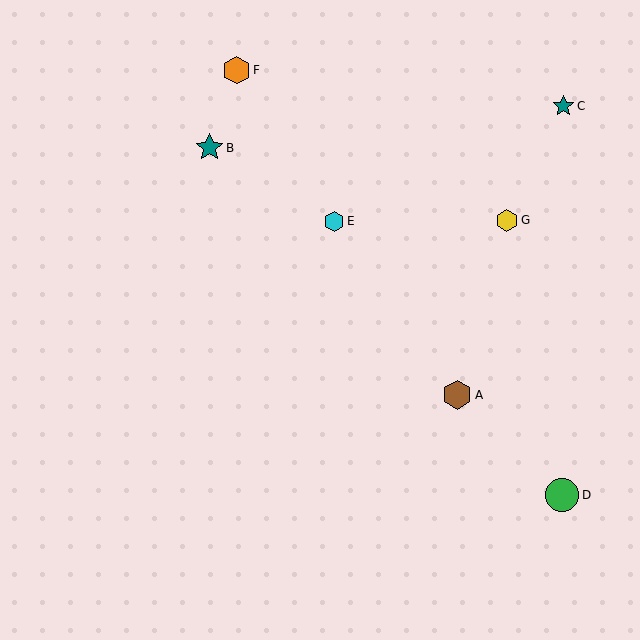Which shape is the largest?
The green circle (labeled D) is the largest.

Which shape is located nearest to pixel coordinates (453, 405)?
The brown hexagon (labeled A) at (457, 395) is nearest to that location.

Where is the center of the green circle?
The center of the green circle is at (562, 495).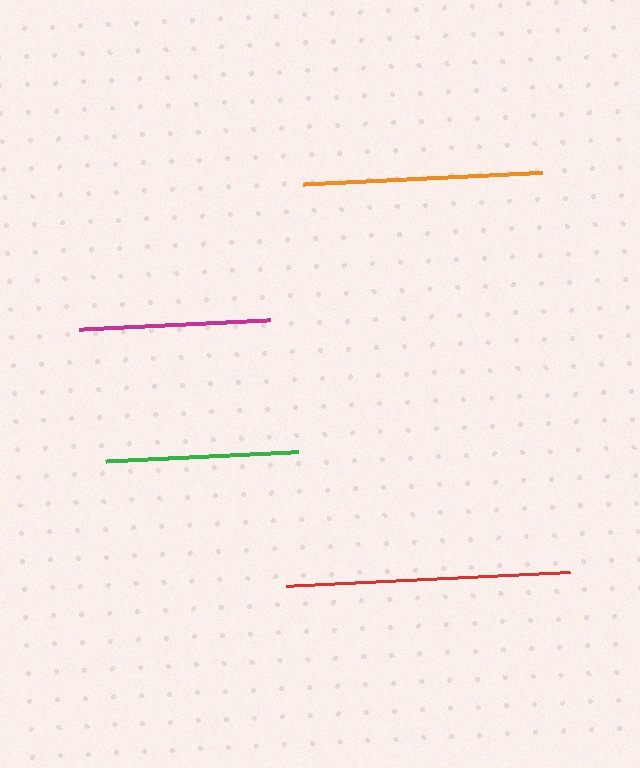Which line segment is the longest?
The red line is the longest at approximately 285 pixels.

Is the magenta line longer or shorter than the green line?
The green line is longer than the magenta line.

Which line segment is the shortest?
The magenta line is the shortest at approximately 191 pixels.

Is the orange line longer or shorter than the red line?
The red line is longer than the orange line.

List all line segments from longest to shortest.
From longest to shortest: red, orange, green, magenta.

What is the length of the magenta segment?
The magenta segment is approximately 191 pixels long.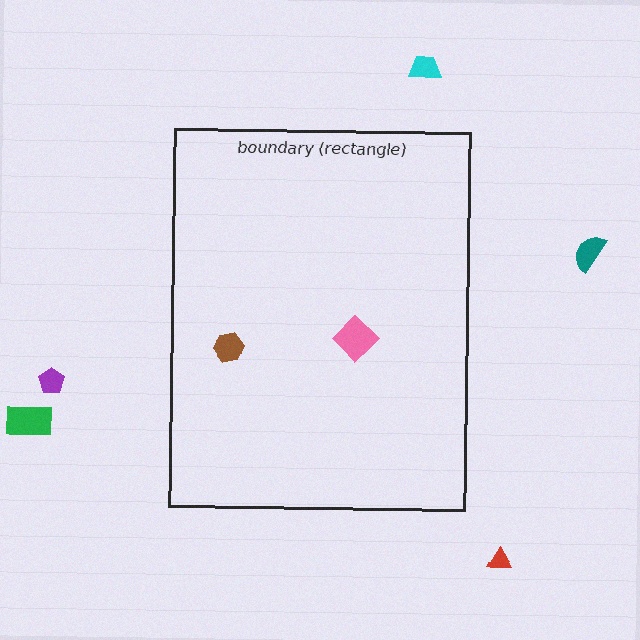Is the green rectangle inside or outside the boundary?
Outside.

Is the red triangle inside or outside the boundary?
Outside.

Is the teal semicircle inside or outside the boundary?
Outside.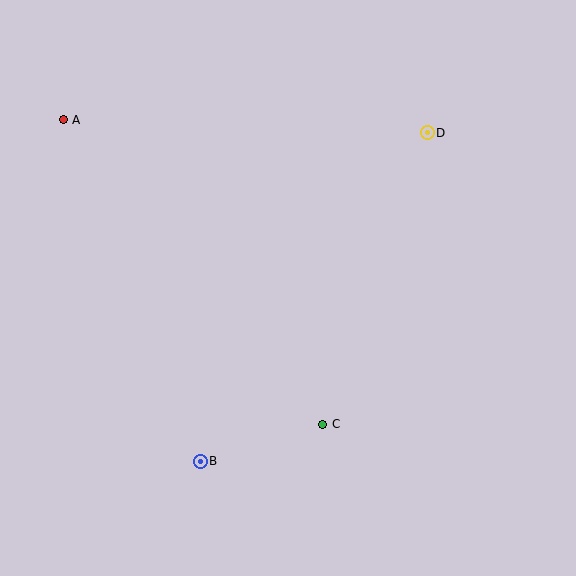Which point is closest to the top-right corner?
Point D is closest to the top-right corner.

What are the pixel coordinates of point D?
Point D is at (427, 133).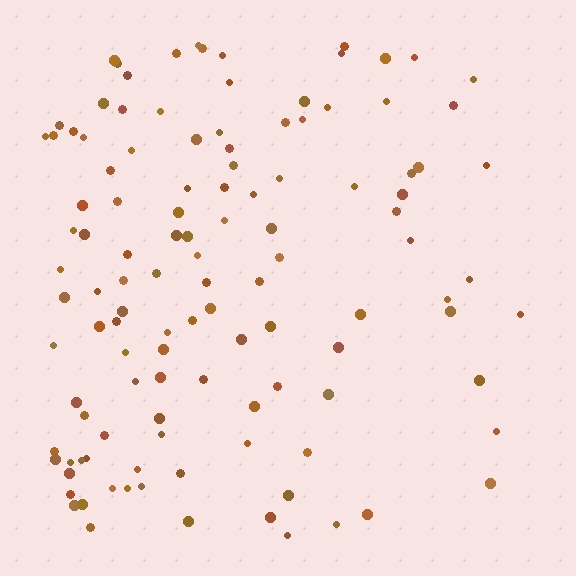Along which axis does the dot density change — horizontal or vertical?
Horizontal.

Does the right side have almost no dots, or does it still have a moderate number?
Still a moderate number, just noticeably fewer than the left.